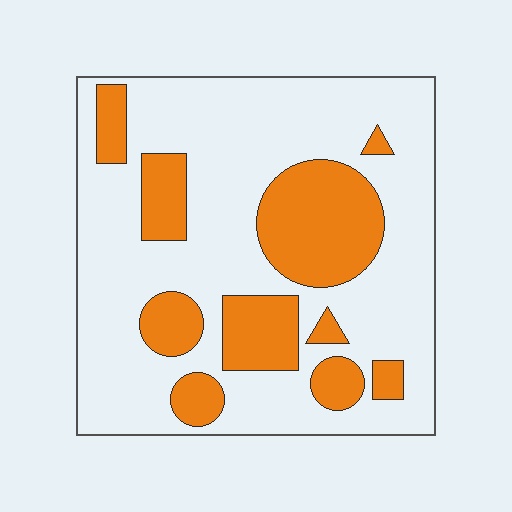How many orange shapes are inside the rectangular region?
10.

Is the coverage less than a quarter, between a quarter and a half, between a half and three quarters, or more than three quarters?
Between a quarter and a half.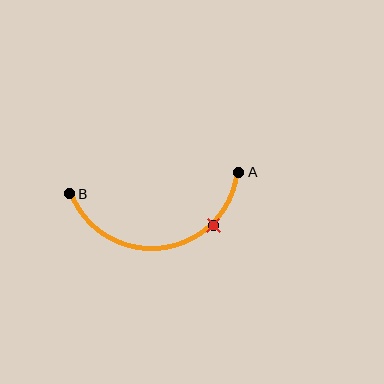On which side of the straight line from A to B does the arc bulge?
The arc bulges below the straight line connecting A and B.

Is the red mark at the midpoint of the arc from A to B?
No. The red mark lies on the arc but is closer to endpoint A. The arc midpoint would be at the point on the curve equidistant along the arc from both A and B.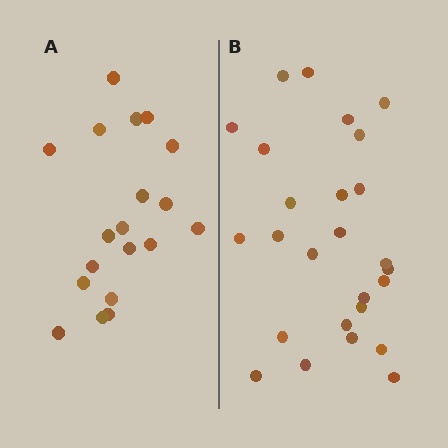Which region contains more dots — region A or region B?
Region B (the right region) has more dots.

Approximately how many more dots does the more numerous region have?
Region B has roughly 8 or so more dots than region A.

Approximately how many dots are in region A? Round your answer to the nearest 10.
About 20 dots. (The exact count is 19, which rounds to 20.)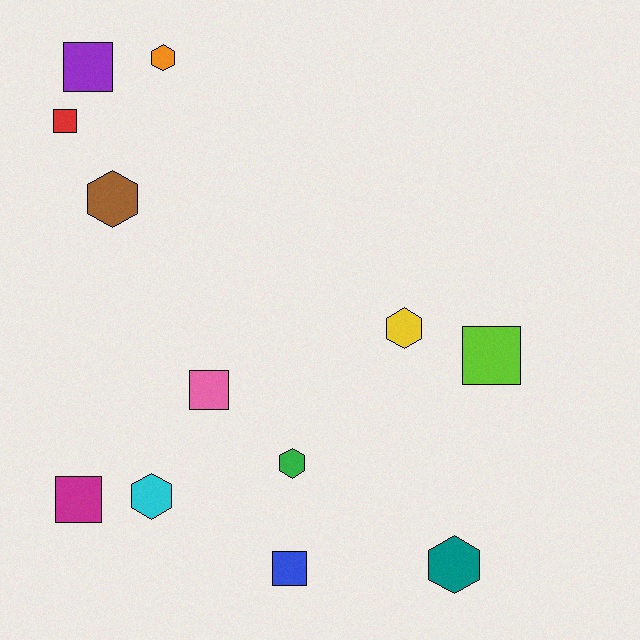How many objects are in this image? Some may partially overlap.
There are 12 objects.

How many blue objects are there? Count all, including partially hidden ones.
There is 1 blue object.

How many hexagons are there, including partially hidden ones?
There are 6 hexagons.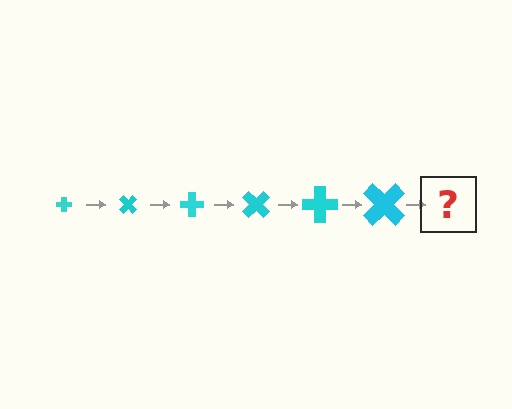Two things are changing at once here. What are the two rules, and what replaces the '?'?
The two rules are that the cross grows larger each step and it rotates 45 degrees each step. The '?' should be a cross, larger than the previous one and rotated 270 degrees from the start.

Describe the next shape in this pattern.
It should be a cross, larger than the previous one and rotated 270 degrees from the start.